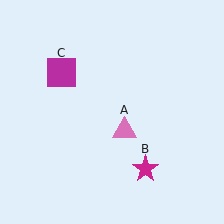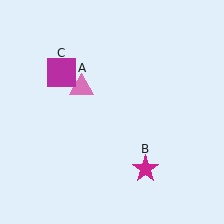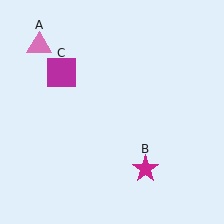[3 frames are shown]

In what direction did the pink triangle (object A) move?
The pink triangle (object A) moved up and to the left.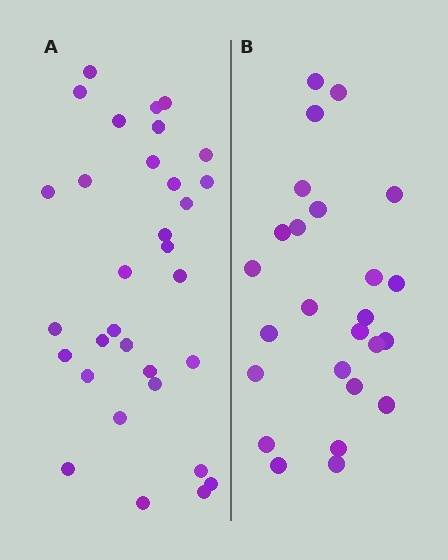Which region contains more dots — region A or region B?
Region A (the left region) has more dots.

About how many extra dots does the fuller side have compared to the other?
Region A has roughly 8 or so more dots than region B.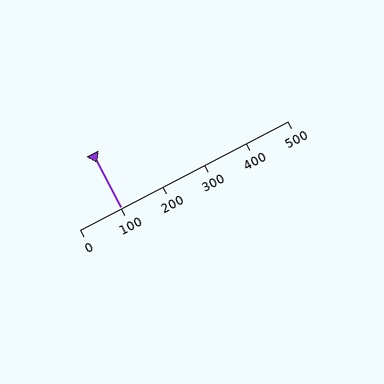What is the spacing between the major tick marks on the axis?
The major ticks are spaced 100 apart.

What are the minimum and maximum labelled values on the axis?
The axis runs from 0 to 500.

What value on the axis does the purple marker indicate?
The marker indicates approximately 100.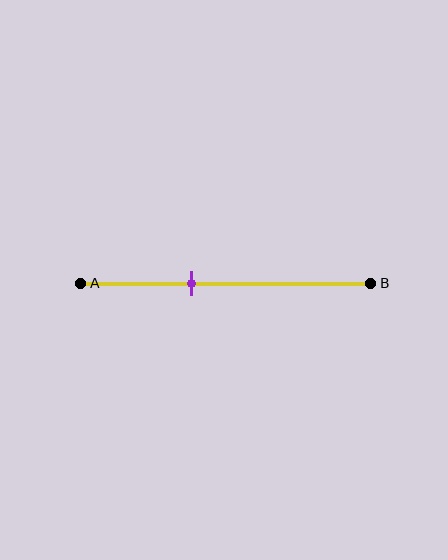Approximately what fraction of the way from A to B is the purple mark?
The purple mark is approximately 40% of the way from A to B.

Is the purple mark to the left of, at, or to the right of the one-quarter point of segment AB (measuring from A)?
The purple mark is to the right of the one-quarter point of segment AB.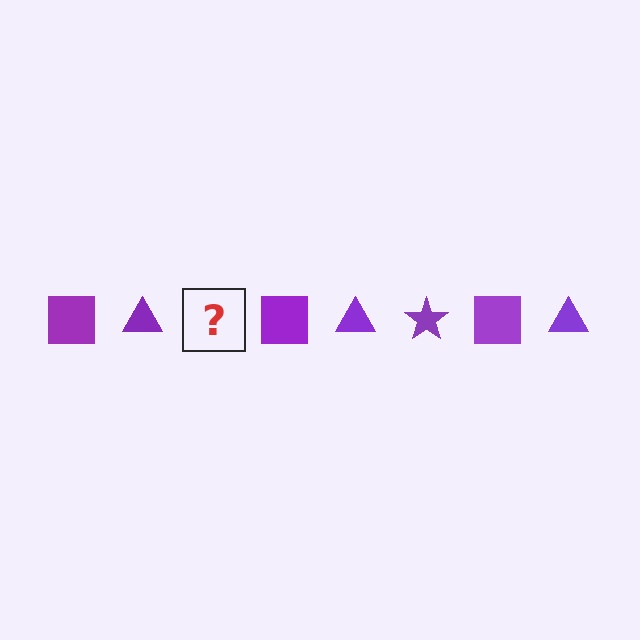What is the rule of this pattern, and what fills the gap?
The rule is that the pattern cycles through square, triangle, star shapes in purple. The gap should be filled with a purple star.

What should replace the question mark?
The question mark should be replaced with a purple star.